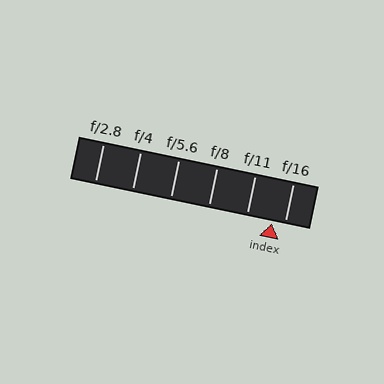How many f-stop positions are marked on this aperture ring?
There are 6 f-stop positions marked.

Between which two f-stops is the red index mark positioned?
The index mark is between f/11 and f/16.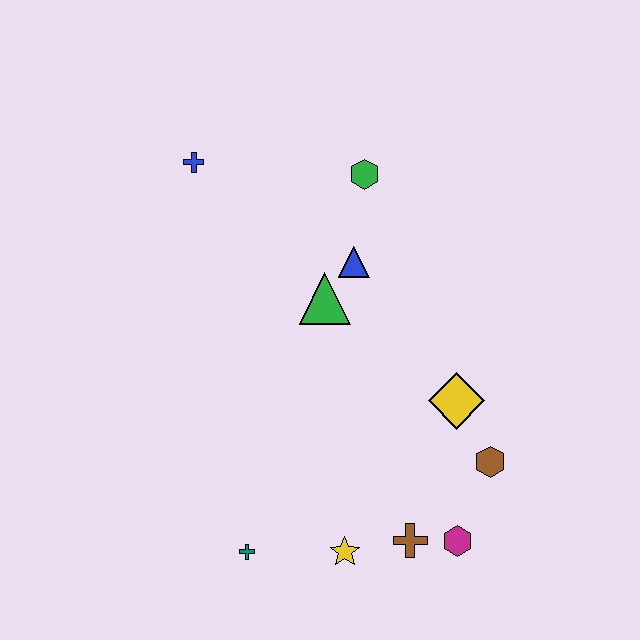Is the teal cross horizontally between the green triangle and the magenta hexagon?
No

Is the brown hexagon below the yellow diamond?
Yes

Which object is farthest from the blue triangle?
The teal cross is farthest from the blue triangle.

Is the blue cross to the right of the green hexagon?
No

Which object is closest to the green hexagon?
The blue triangle is closest to the green hexagon.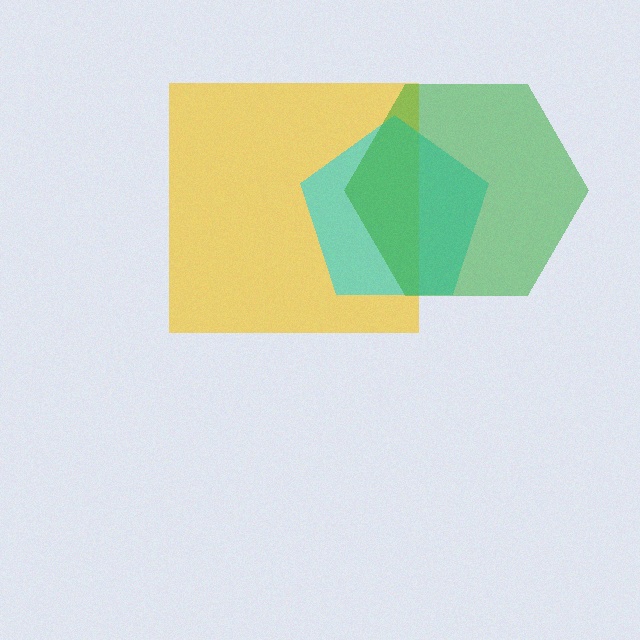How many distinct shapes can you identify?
There are 3 distinct shapes: a yellow square, a cyan pentagon, a green hexagon.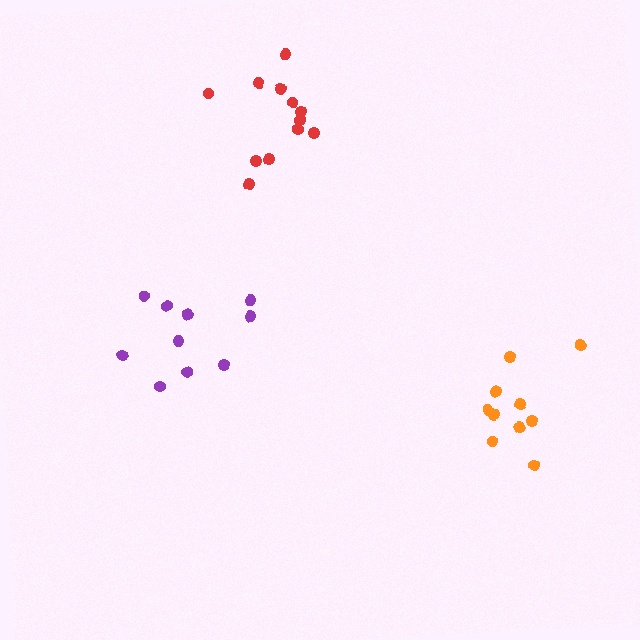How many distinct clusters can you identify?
There are 3 distinct clusters.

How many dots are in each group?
Group 1: 10 dots, Group 2: 10 dots, Group 3: 12 dots (32 total).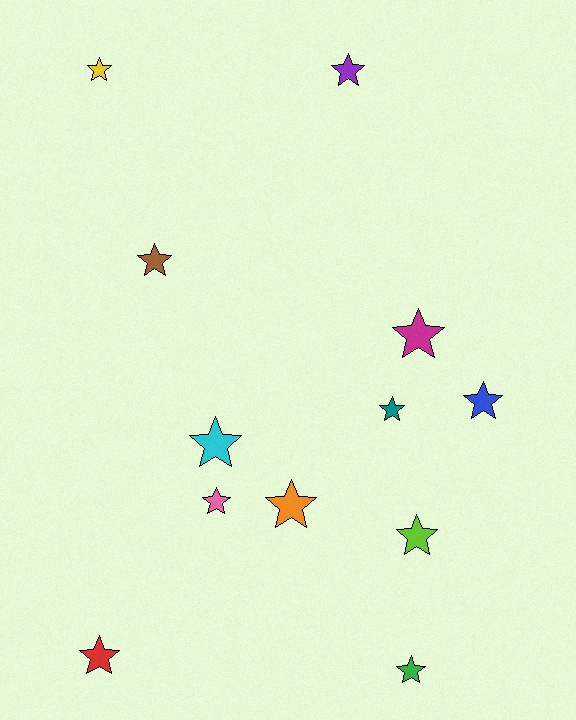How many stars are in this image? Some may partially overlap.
There are 12 stars.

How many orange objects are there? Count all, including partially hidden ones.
There is 1 orange object.